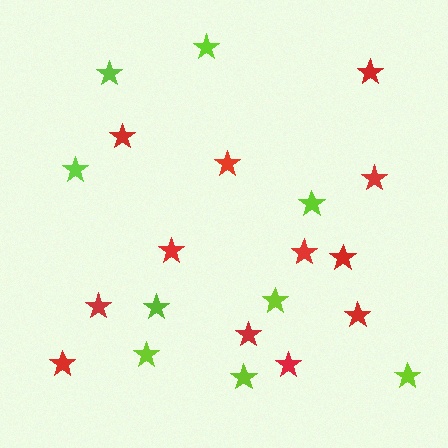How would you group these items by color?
There are 2 groups: one group of red stars (12) and one group of lime stars (9).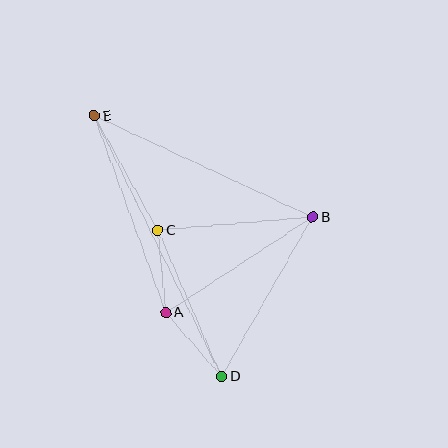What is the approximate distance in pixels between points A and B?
The distance between A and B is approximately 175 pixels.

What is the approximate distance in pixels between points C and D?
The distance between C and D is approximately 159 pixels.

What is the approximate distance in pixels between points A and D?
The distance between A and D is approximately 85 pixels.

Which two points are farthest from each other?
Points D and E are farthest from each other.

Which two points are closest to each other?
Points A and C are closest to each other.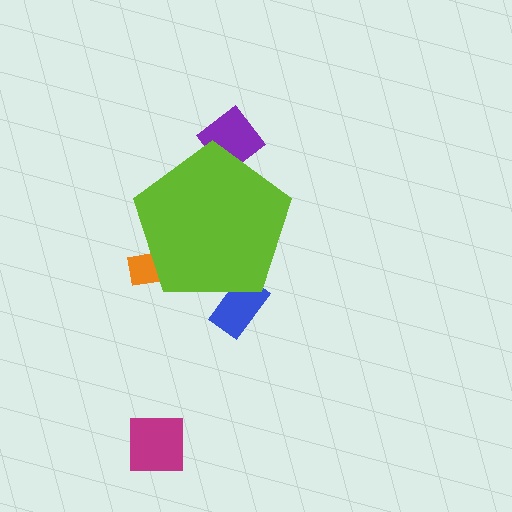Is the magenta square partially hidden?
No, the magenta square is fully visible.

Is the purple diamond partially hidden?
Yes, the purple diamond is partially hidden behind the lime pentagon.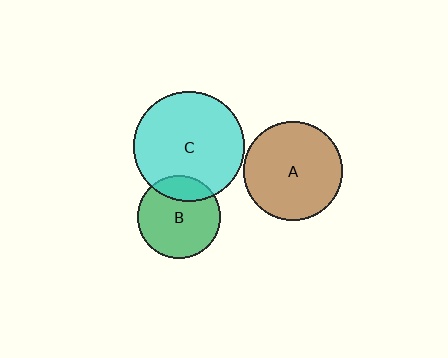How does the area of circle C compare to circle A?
Approximately 1.2 times.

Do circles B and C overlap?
Yes.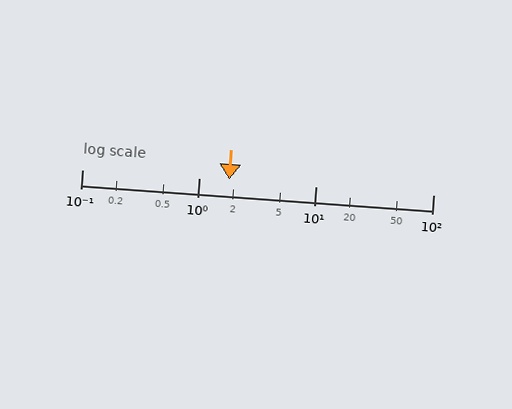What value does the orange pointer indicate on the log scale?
The pointer indicates approximately 1.8.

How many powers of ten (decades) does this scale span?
The scale spans 3 decades, from 0.1 to 100.